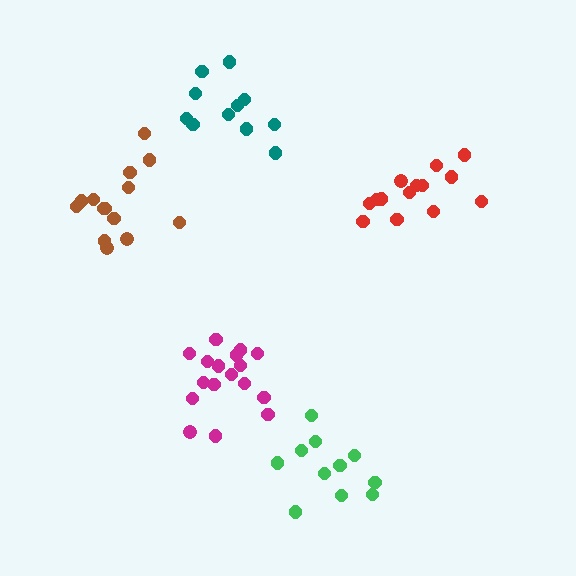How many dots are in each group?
Group 1: 14 dots, Group 2: 17 dots, Group 3: 14 dots, Group 4: 11 dots, Group 5: 11 dots (67 total).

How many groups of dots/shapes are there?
There are 5 groups.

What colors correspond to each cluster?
The clusters are colored: red, magenta, brown, green, teal.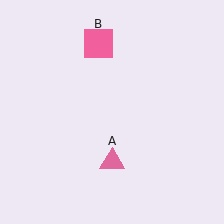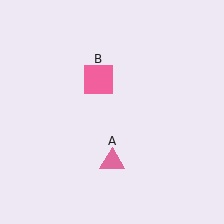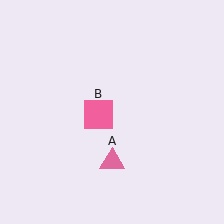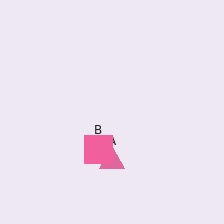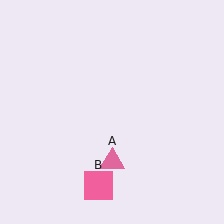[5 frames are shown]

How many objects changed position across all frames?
1 object changed position: pink square (object B).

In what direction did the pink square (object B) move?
The pink square (object B) moved down.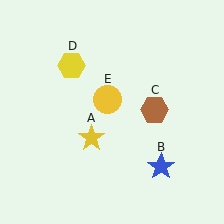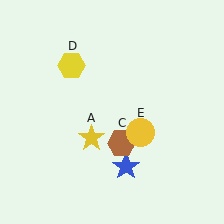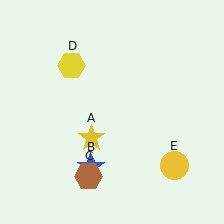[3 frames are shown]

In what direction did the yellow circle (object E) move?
The yellow circle (object E) moved down and to the right.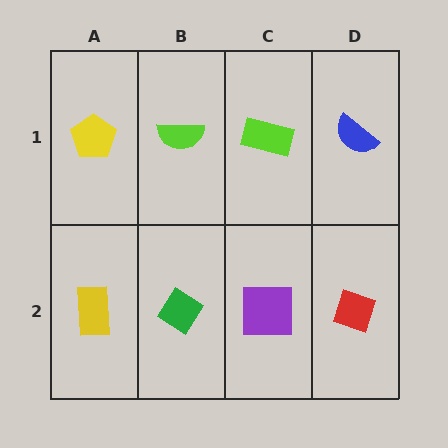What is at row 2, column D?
A red diamond.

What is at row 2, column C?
A purple square.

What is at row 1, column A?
A yellow pentagon.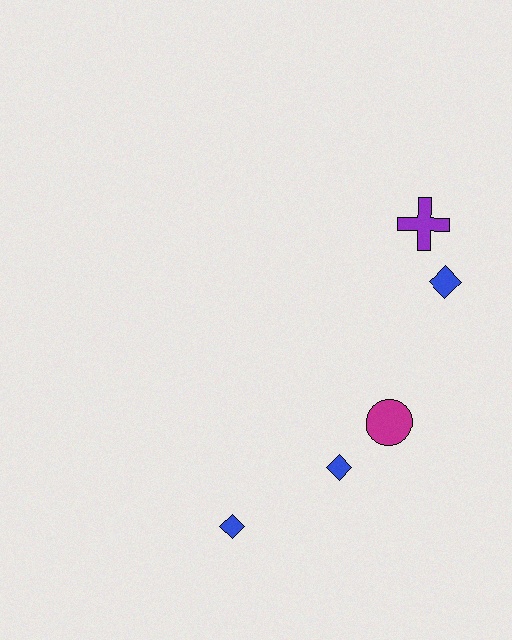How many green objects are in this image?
There are no green objects.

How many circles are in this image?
There is 1 circle.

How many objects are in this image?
There are 5 objects.